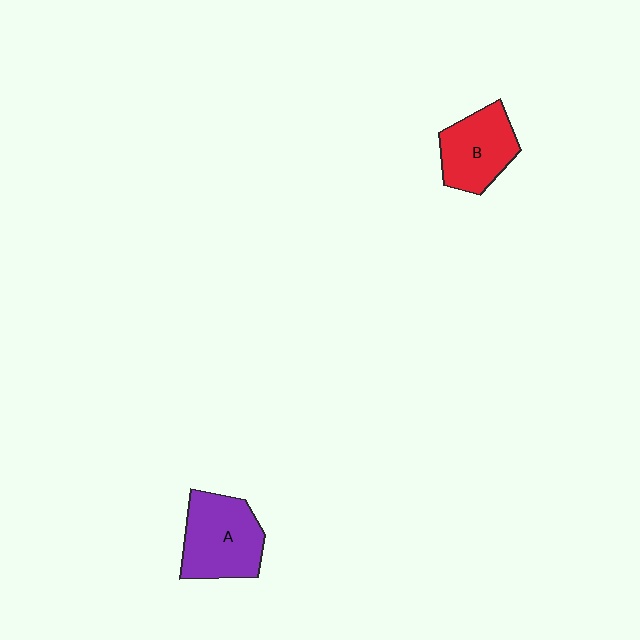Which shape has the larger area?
Shape A (purple).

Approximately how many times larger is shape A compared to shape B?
Approximately 1.2 times.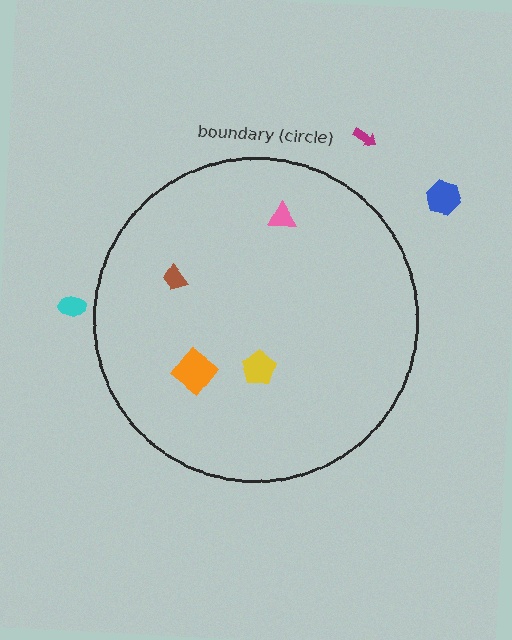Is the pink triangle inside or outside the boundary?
Inside.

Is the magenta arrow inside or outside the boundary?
Outside.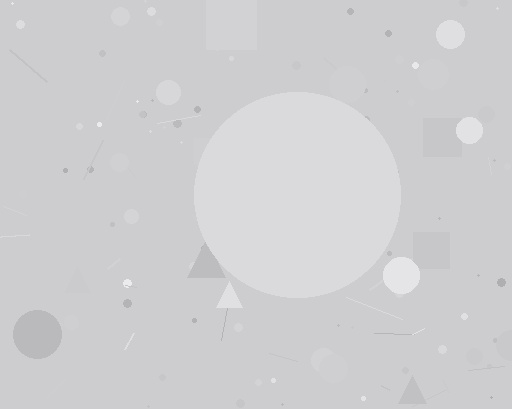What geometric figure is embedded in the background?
A circle is embedded in the background.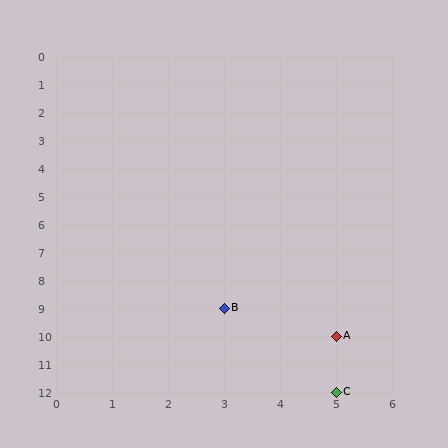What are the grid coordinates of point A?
Point A is at grid coordinates (5, 10).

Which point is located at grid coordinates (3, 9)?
Point B is at (3, 9).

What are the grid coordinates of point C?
Point C is at grid coordinates (5, 12).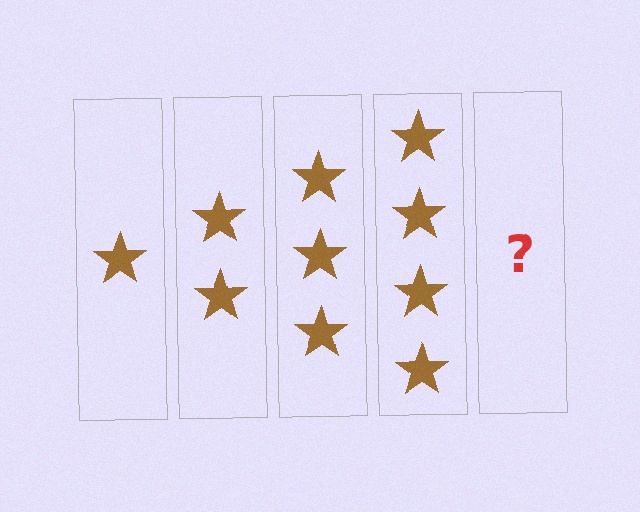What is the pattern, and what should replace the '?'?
The pattern is that each step adds one more star. The '?' should be 5 stars.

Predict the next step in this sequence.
The next step is 5 stars.